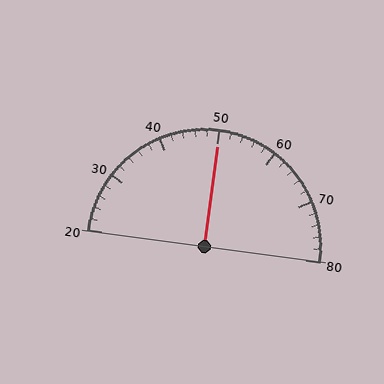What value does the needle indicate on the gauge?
The needle indicates approximately 50.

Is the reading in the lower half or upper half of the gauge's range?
The reading is in the upper half of the range (20 to 80).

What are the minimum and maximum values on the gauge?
The gauge ranges from 20 to 80.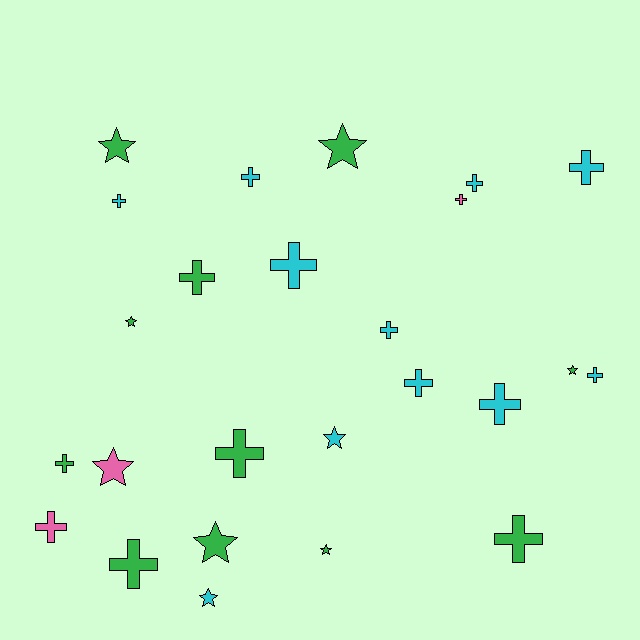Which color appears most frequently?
Cyan, with 11 objects.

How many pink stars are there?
There is 1 pink star.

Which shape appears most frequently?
Cross, with 16 objects.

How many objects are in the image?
There are 25 objects.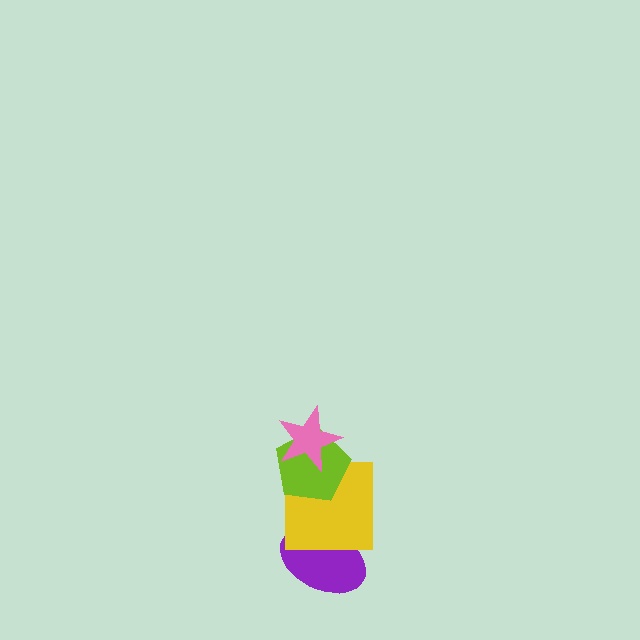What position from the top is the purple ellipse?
The purple ellipse is 4th from the top.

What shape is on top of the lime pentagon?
The pink star is on top of the lime pentagon.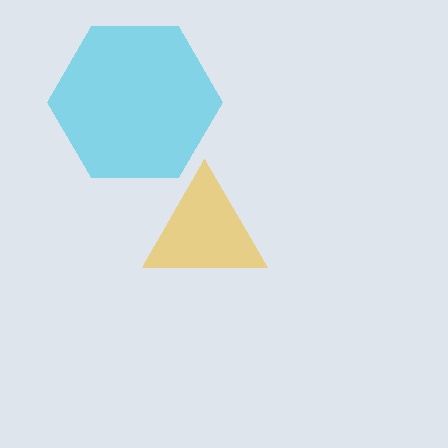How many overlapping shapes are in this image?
There are 2 overlapping shapes in the image.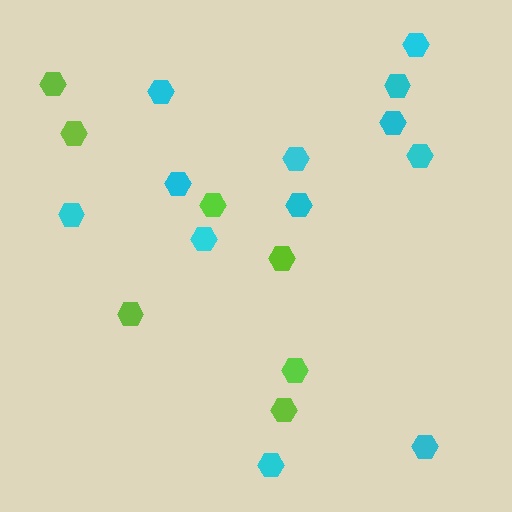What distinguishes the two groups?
There are 2 groups: one group of cyan hexagons (12) and one group of lime hexagons (7).